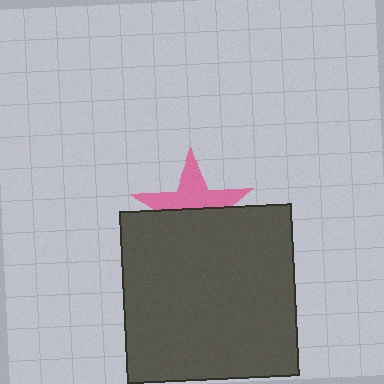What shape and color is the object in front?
The object in front is a dark gray square.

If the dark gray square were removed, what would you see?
You would see the complete pink star.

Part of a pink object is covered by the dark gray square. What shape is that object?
It is a star.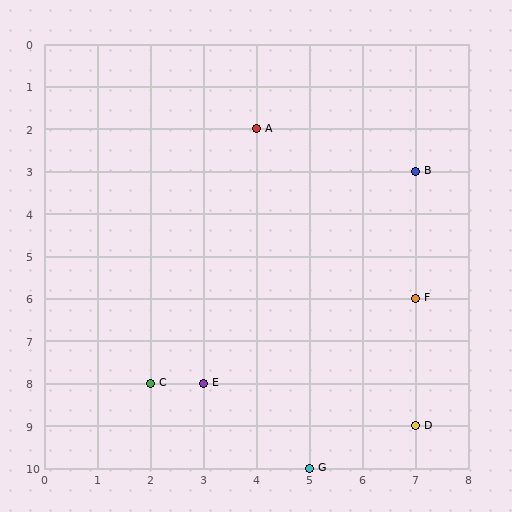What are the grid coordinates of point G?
Point G is at grid coordinates (5, 10).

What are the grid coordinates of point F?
Point F is at grid coordinates (7, 6).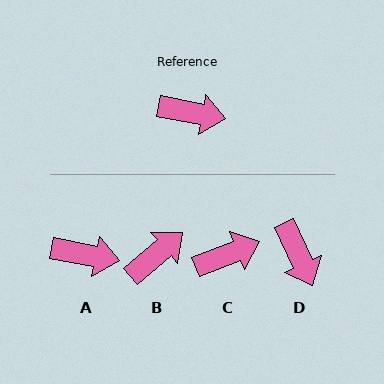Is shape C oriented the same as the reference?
No, it is off by about 32 degrees.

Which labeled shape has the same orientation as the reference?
A.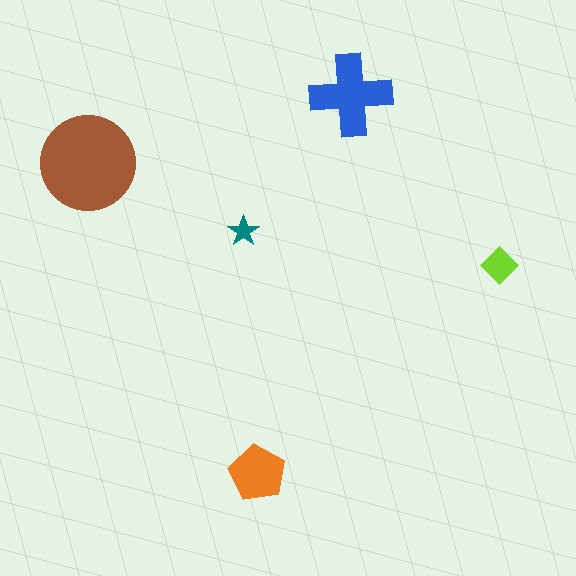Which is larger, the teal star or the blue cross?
The blue cross.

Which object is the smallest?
The teal star.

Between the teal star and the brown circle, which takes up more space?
The brown circle.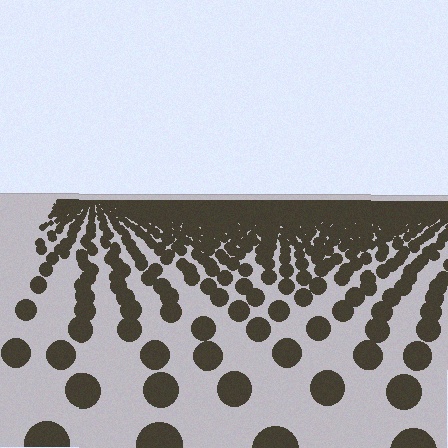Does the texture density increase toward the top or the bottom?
Density increases toward the top.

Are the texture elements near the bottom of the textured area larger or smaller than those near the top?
Larger. Near the bottom, elements are closer to the viewer and appear at a bigger on-screen size.